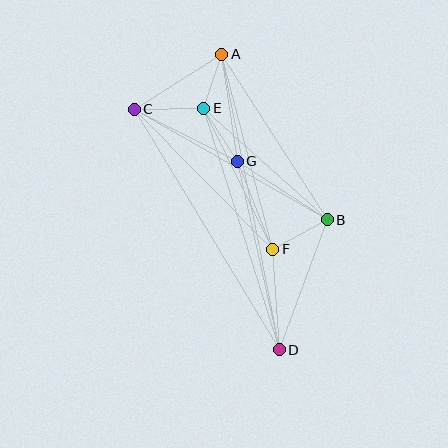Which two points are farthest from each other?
Points A and D are farthest from each other.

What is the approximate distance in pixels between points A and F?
The distance between A and F is approximately 202 pixels.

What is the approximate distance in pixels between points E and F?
The distance between E and F is approximately 157 pixels.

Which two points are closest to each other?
Points A and E are closest to each other.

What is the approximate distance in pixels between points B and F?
The distance between B and F is approximately 62 pixels.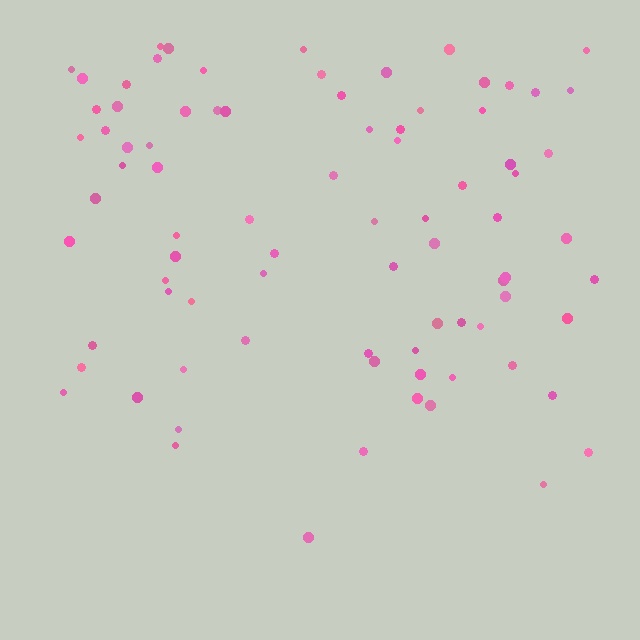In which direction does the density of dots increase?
From bottom to top, with the top side densest.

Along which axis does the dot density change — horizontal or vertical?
Vertical.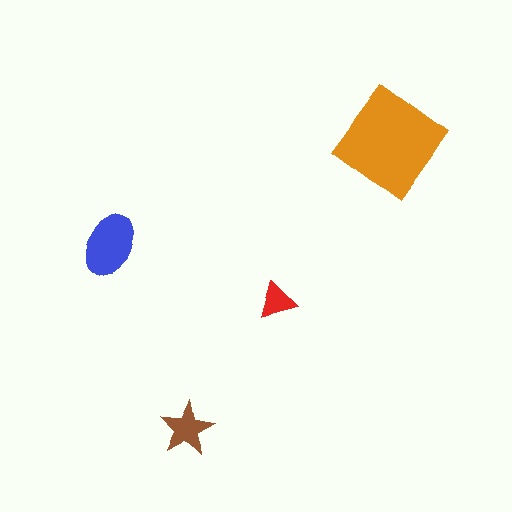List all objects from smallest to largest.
The red triangle, the brown star, the blue ellipse, the orange diamond.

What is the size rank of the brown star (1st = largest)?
3rd.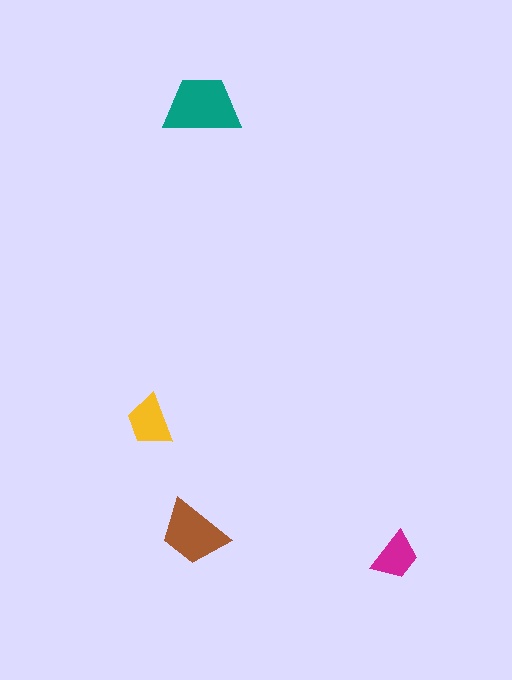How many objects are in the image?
There are 4 objects in the image.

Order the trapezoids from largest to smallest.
the teal one, the brown one, the yellow one, the magenta one.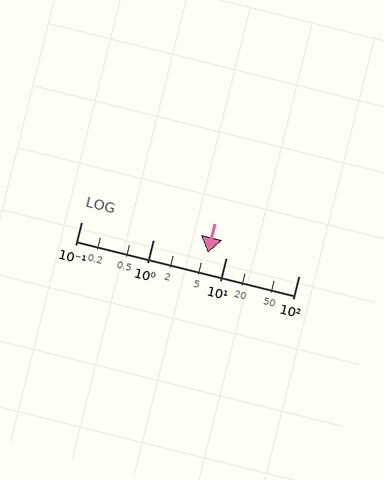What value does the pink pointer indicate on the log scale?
The pointer indicates approximately 5.6.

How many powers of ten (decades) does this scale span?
The scale spans 3 decades, from 0.1 to 100.